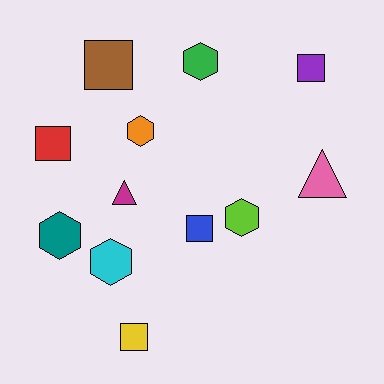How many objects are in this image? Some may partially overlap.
There are 12 objects.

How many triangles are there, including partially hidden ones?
There are 2 triangles.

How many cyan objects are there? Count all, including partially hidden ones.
There is 1 cyan object.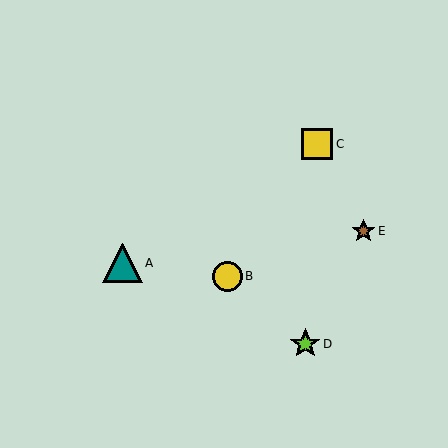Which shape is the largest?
The teal triangle (labeled A) is the largest.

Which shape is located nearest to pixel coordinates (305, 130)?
The yellow square (labeled C) at (317, 144) is nearest to that location.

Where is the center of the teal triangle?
The center of the teal triangle is at (123, 263).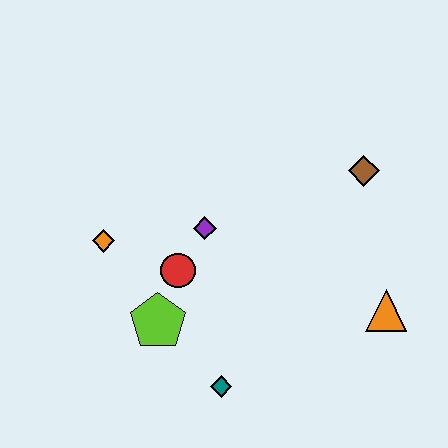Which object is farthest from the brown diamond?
The orange diamond is farthest from the brown diamond.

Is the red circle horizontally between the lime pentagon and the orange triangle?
Yes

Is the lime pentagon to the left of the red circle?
Yes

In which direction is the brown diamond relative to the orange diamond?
The brown diamond is to the right of the orange diamond.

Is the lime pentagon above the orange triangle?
No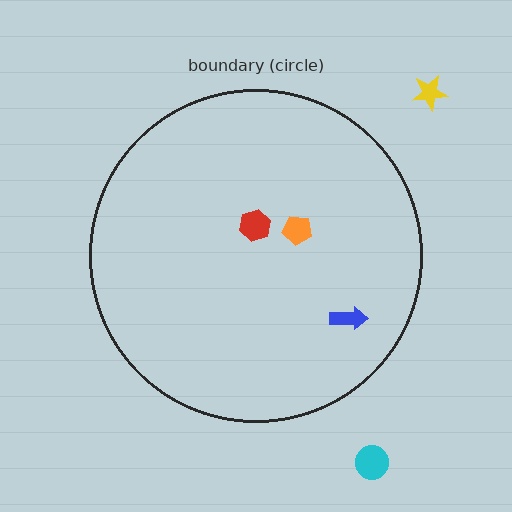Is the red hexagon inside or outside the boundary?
Inside.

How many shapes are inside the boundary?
3 inside, 2 outside.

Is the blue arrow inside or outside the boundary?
Inside.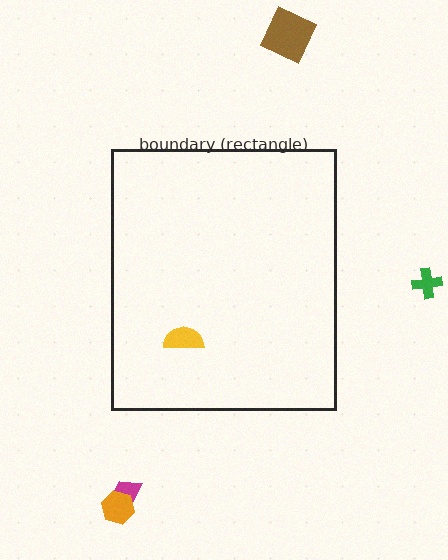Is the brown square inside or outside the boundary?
Outside.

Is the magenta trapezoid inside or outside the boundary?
Outside.